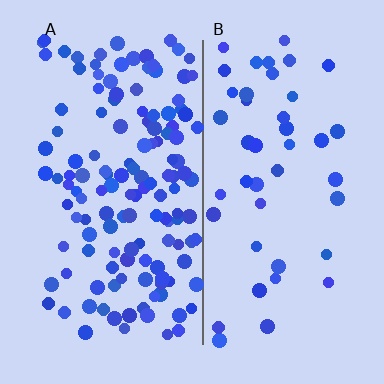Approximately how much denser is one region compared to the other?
Approximately 3.0× — region A over region B.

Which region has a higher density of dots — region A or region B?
A (the left).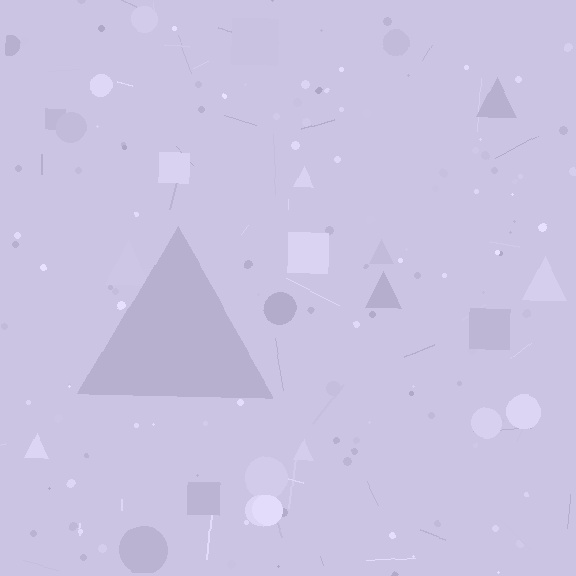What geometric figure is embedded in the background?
A triangle is embedded in the background.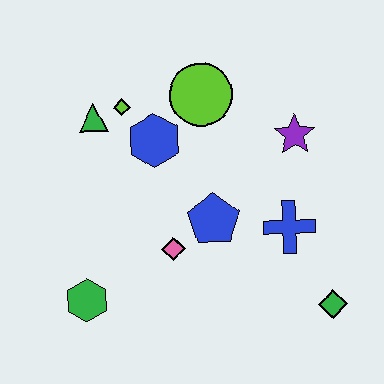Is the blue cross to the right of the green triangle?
Yes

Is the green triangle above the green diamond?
Yes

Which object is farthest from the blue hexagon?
The green diamond is farthest from the blue hexagon.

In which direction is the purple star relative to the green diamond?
The purple star is above the green diamond.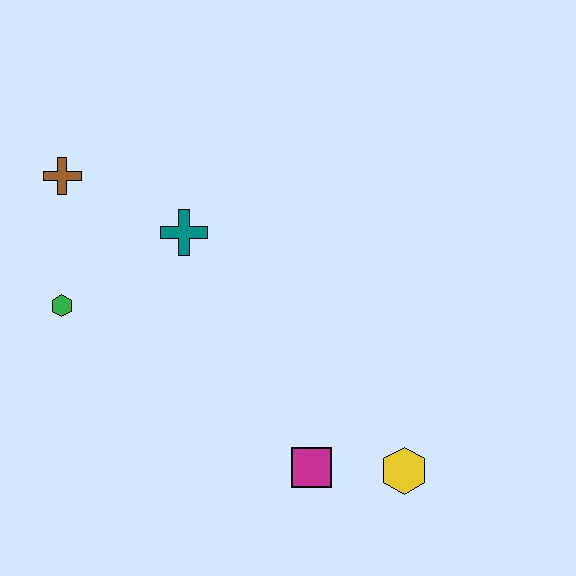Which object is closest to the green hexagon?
The brown cross is closest to the green hexagon.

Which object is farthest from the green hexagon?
The yellow hexagon is farthest from the green hexagon.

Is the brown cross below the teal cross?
No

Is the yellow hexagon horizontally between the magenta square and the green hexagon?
No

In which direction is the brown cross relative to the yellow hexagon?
The brown cross is to the left of the yellow hexagon.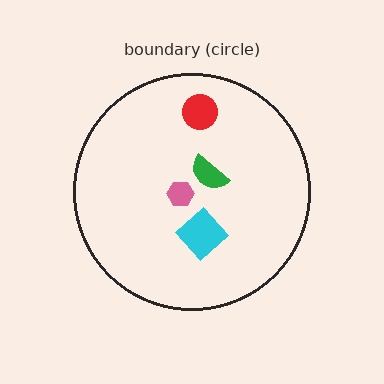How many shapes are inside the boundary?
4 inside, 0 outside.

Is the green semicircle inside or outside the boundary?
Inside.